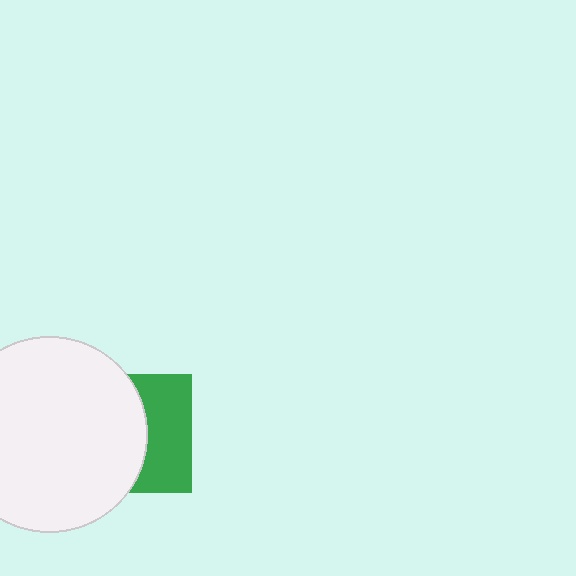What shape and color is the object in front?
The object in front is a white circle.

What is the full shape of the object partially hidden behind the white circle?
The partially hidden object is a green square.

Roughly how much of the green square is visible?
A small part of it is visible (roughly 42%).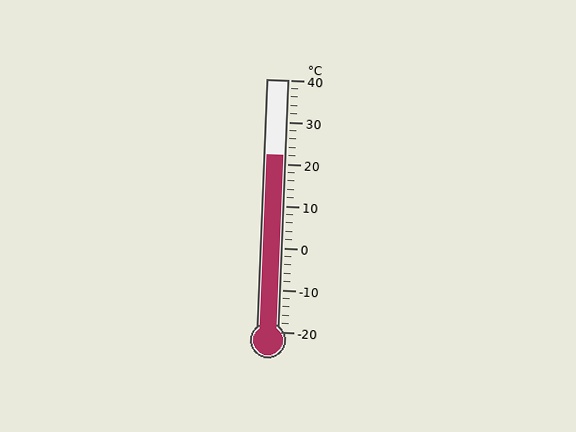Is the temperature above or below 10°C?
The temperature is above 10°C.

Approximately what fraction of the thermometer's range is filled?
The thermometer is filled to approximately 70% of its range.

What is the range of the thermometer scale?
The thermometer scale ranges from -20°C to 40°C.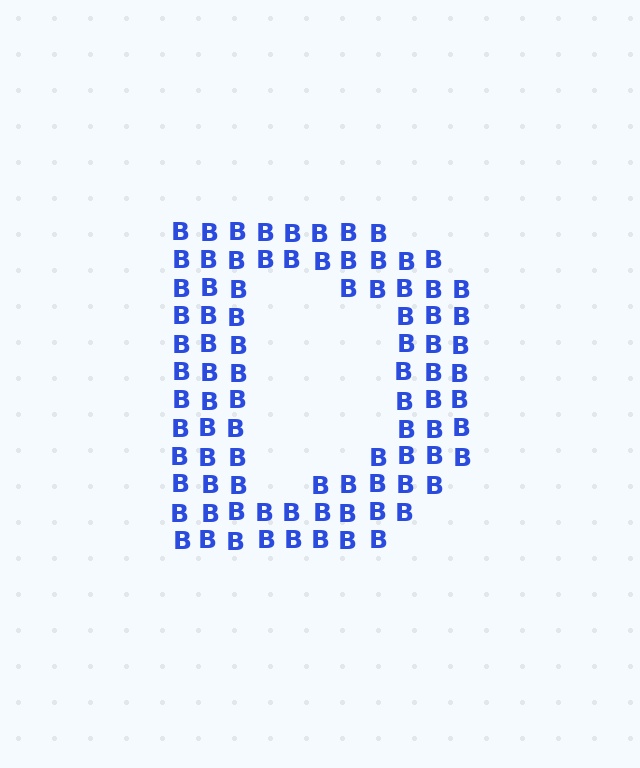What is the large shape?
The large shape is the letter D.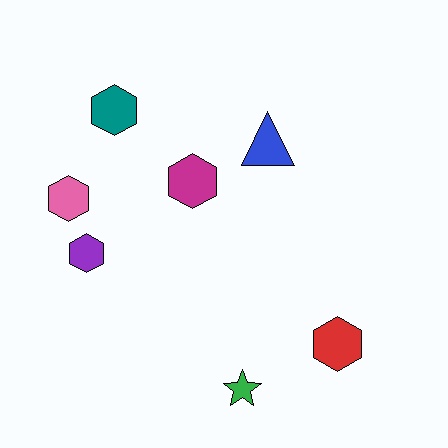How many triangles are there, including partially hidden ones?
There is 1 triangle.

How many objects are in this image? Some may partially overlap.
There are 7 objects.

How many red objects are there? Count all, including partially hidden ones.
There is 1 red object.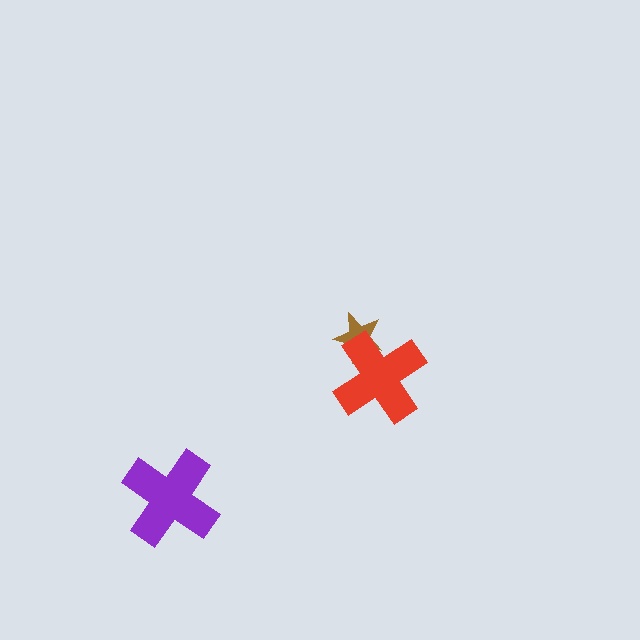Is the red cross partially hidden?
No, no other shape covers it.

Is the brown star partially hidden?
Yes, it is partially covered by another shape.